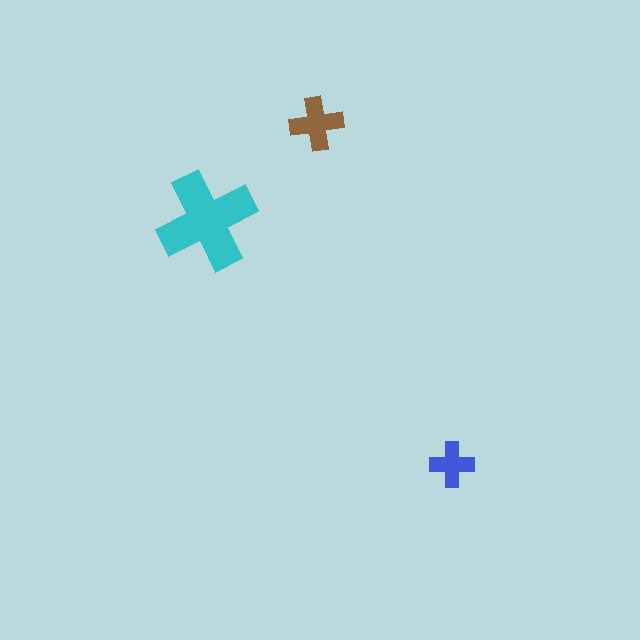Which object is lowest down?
The blue cross is bottommost.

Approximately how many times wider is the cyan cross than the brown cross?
About 2 times wider.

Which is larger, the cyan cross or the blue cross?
The cyan one.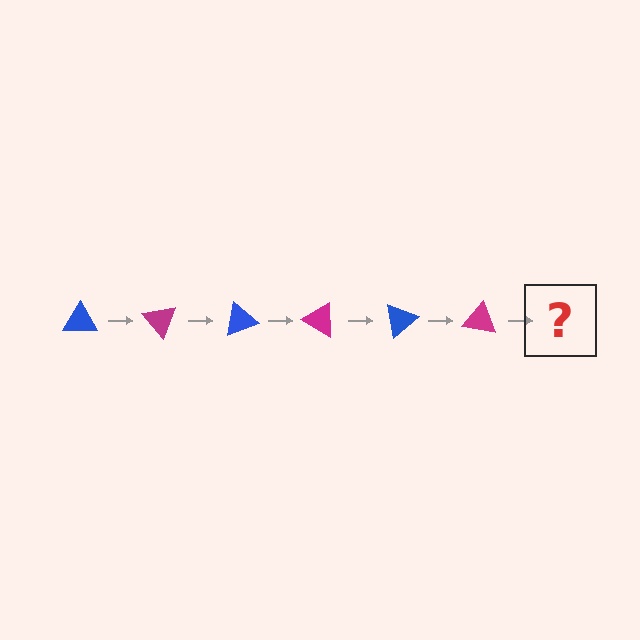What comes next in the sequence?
The next element should be a blue triangle, rotated 300 degrees from the start.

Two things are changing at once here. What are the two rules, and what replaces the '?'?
The two rules are that it rotates 50 degrees each step and the color cycles through blue and magenta. The '?' should be a blue triangle, rotated 300 degrees from the start.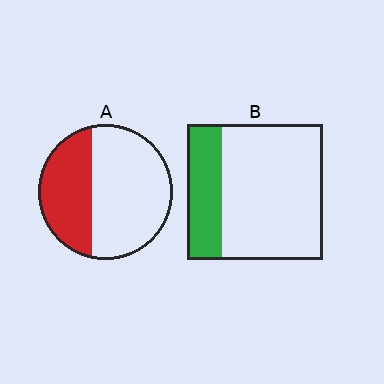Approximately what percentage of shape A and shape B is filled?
A is approximately 35% and B is approximately 25%.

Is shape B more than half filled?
No.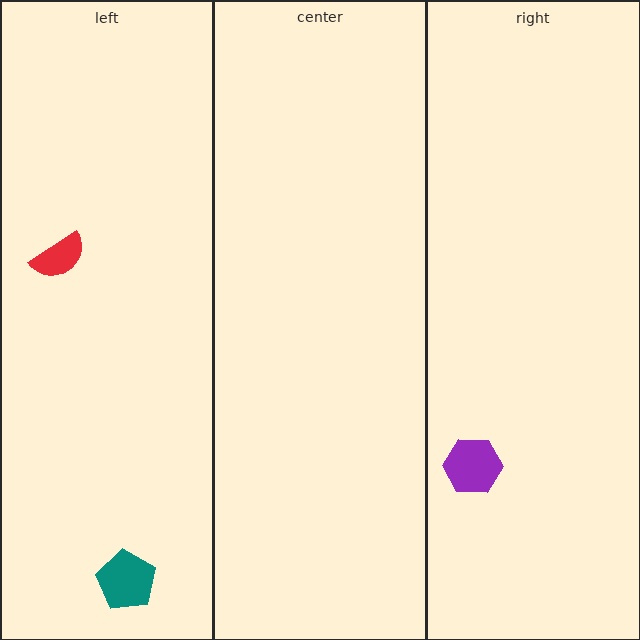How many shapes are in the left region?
2.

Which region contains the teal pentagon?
The left region.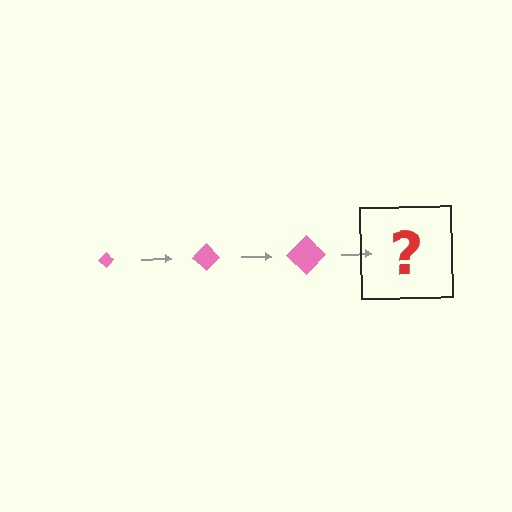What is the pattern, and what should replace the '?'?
The pattern is that the diamond gets progressively larger each step. The '?' should be a pink diamond, larger than the previous one.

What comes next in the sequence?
The next element should be a pink diamond, larger than the previous one.